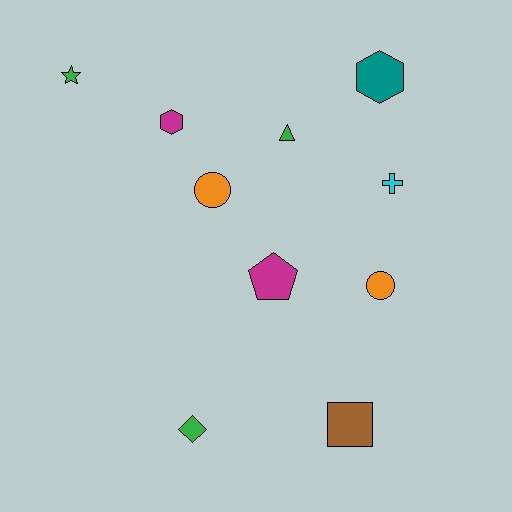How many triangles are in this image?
There is 1 triangle.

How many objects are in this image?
There are 10 objects.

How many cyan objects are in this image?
There is 1 cyan object.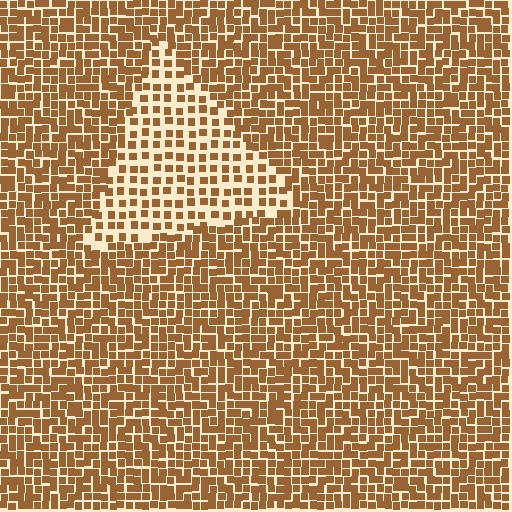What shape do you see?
I see a triangle.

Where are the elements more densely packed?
The elements are more densely packed outside the triangle boundary.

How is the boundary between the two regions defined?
The boundary is defined by a change in element density (approximately 1.9x ratio). All elements are the same color, size, and shape.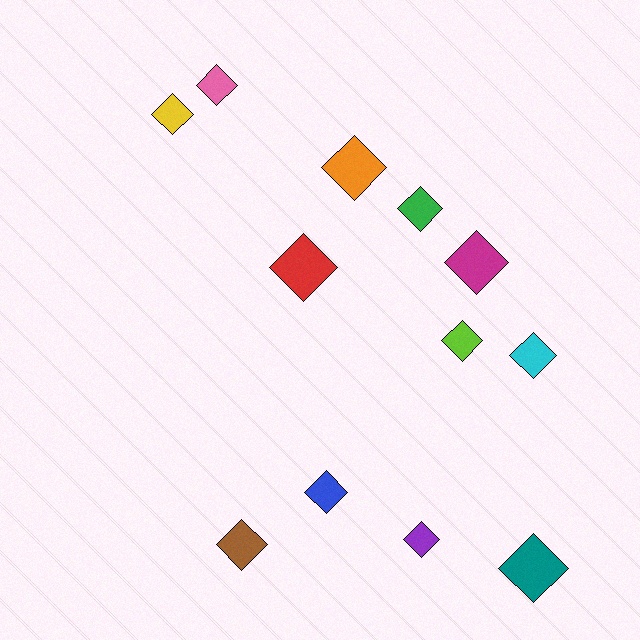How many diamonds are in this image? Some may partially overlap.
There are 12 diamonds.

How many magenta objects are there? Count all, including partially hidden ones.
There is 1 magenta object.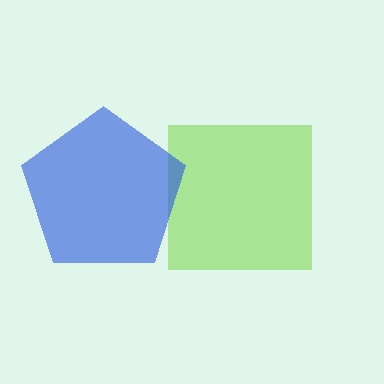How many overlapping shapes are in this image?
There are 2 overlapping shapes in the image.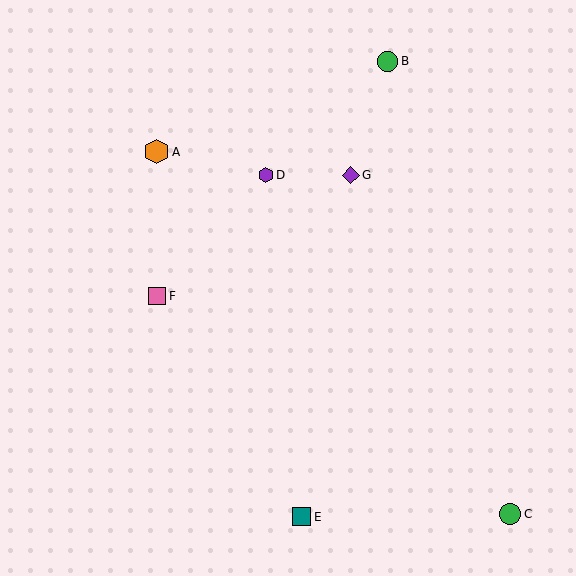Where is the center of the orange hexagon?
The center of the orange hexagon is at (156, 152).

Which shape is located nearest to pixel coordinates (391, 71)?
The green circle (labeled B) at (388, 61) is nearest to that location.